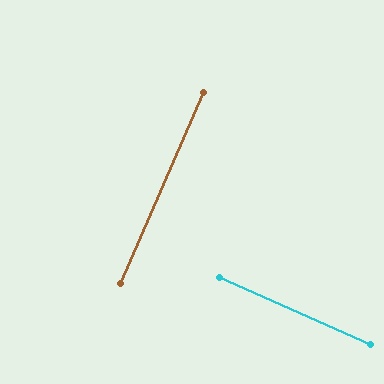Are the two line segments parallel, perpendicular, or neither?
Perpendicular — they meet at approximately 89°.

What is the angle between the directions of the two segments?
Approximately 89 degrees.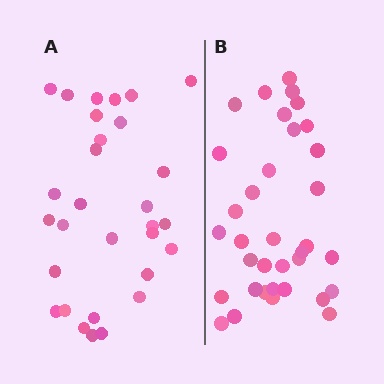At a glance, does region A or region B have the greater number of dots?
Region B (the right region) has more dots.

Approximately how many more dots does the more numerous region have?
Region B has about 5 more dots than region A.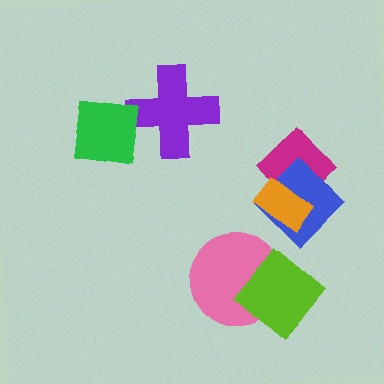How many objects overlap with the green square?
0 objects overlap with the green square.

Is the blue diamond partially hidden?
Yes, it is partially covered by another shape.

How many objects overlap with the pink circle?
1 object overlaps with the pink circle.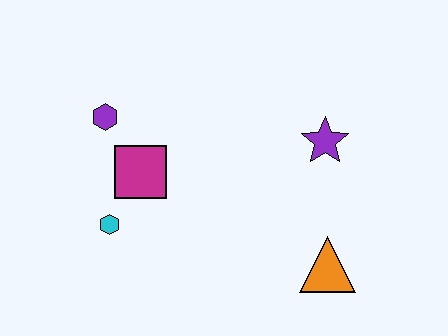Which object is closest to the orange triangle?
The purple star is closest to the orange triangle.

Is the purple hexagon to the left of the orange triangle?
Yes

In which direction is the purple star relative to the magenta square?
The purple star is to the right of the magenta square.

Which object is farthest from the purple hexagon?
The orange triangle is farthest from the purple hexagon.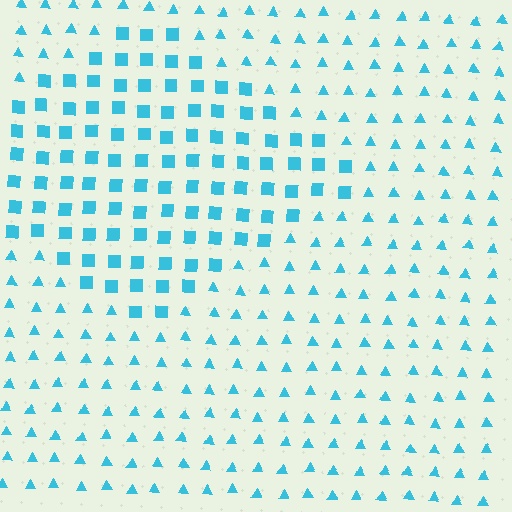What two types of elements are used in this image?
The image uses squares inside the diamond region and triangles outside it.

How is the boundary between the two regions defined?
The boundary is defined by a change in element shape: squares inside vs. triangles outside. All elements share the same color and spacing.